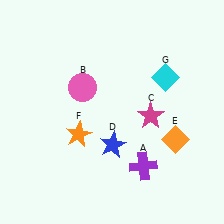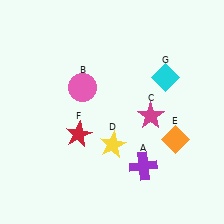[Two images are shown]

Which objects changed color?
D changed from blue to yellow. F changed from orange to red.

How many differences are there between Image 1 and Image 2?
There are 2 differences between the two images.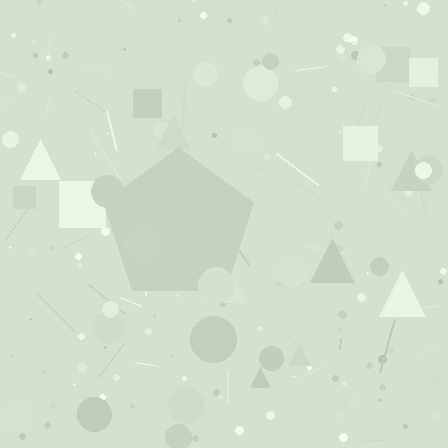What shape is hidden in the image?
A pentagon is hidden in the image.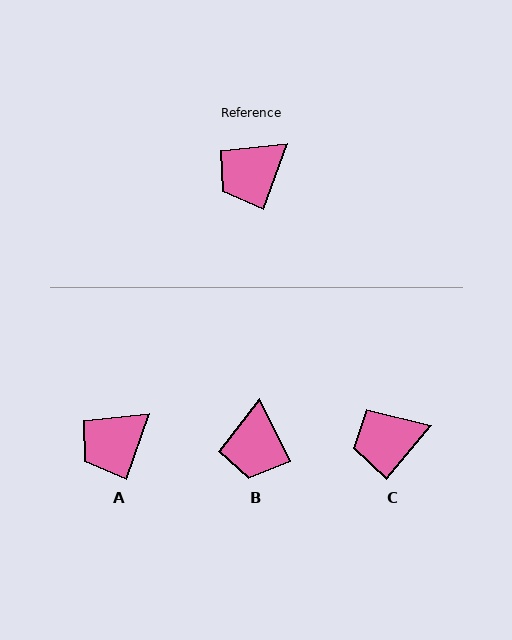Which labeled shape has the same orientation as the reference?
A.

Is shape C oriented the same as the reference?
No, it is off by about 20 degrees.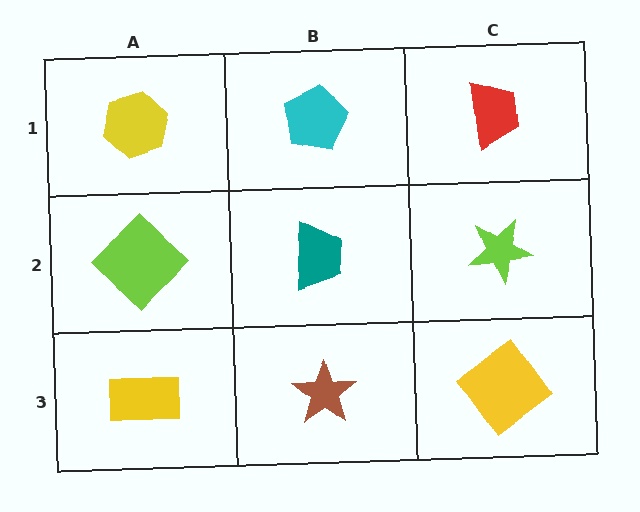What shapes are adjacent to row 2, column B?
A cyan pentagon (row 1, column B), a brown star (row 3, column B), a lime diamond (row 2, column A), a lime star (row 2, column C).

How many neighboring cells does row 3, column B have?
3.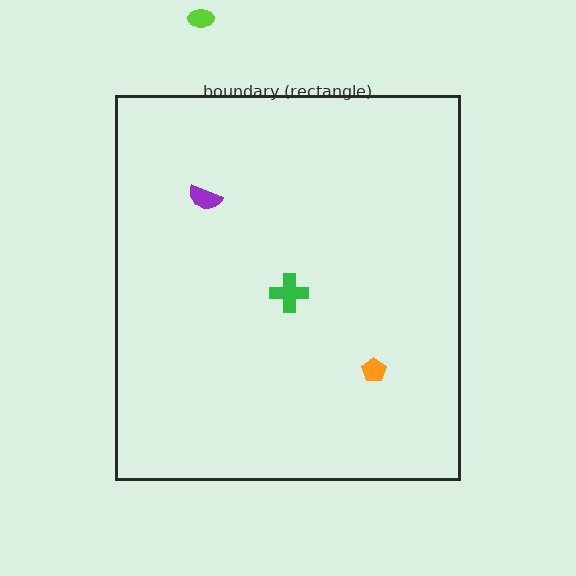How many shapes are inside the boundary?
3 inside, 1 outside.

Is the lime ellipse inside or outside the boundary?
Outside.